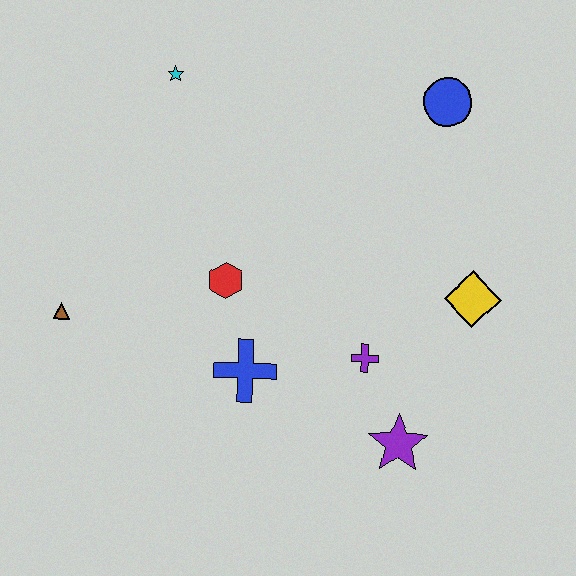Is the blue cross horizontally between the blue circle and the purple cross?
No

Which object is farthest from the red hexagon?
The blue circle is farthest from the red hexagon.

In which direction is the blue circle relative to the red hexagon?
The blue circle is to the right of the red hexagon.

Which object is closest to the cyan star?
The red hexagon is closest to the cyan star.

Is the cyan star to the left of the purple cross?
Yes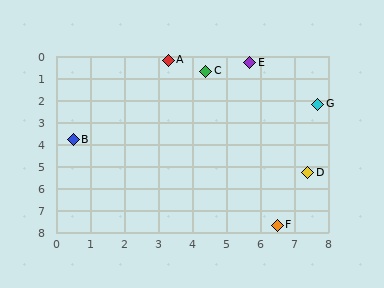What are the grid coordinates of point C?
Point C is at approximately (4.4, 0.7).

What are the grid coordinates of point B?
Point B is at approximately (0.5, 3.8).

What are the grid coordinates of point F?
Point F is at approximately (6.5, 7.7).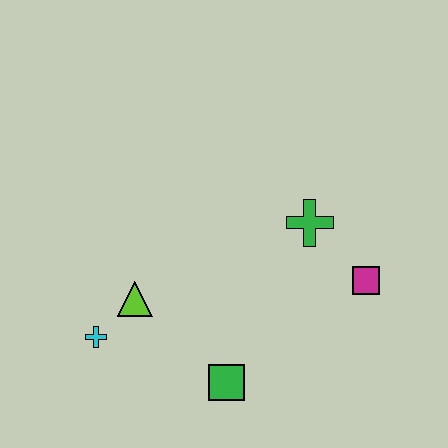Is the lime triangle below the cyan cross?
No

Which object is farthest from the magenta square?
The cyan cross is farthest from the magenta square.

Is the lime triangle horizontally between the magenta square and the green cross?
No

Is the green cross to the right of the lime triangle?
Yes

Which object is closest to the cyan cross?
The lime triangle is closest to the cyan cross.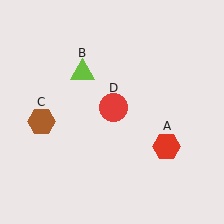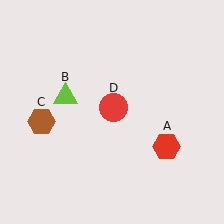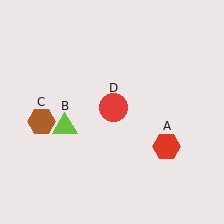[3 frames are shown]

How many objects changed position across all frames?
1 object changed position: lime triangle (object B).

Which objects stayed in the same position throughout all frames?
Red hexagon (object A) and brown hexagon (object C) and red circle (object D) remained stationary.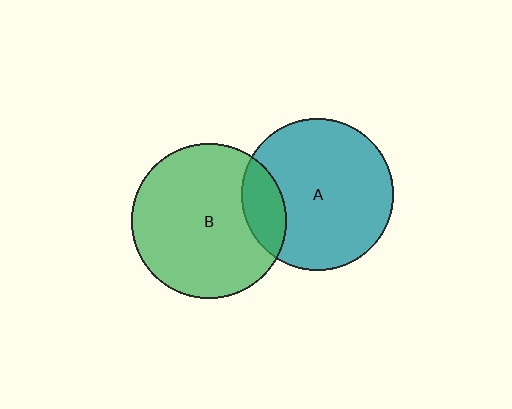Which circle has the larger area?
Circle B (green).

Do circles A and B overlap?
Yes.